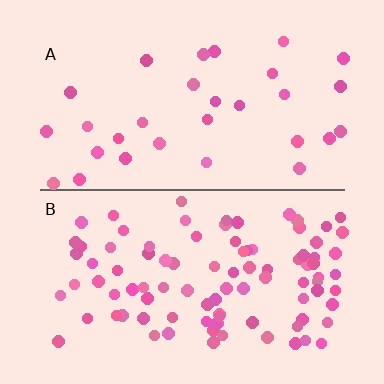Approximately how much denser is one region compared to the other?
Approximately 3.1× — region B over region A.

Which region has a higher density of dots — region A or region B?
B (the bottom).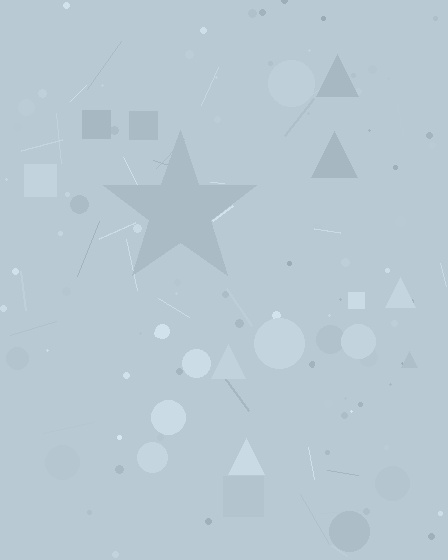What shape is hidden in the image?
A star is hidden in the image.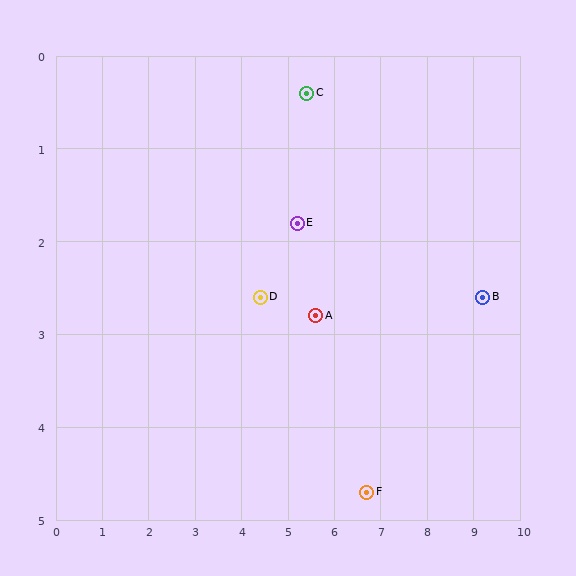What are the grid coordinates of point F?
Point F is at approximately (6.7, 4.7).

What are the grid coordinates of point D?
Point D is at approximately (4.4, 2.6).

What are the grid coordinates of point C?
Point C is at approximately (5.4, 0.4).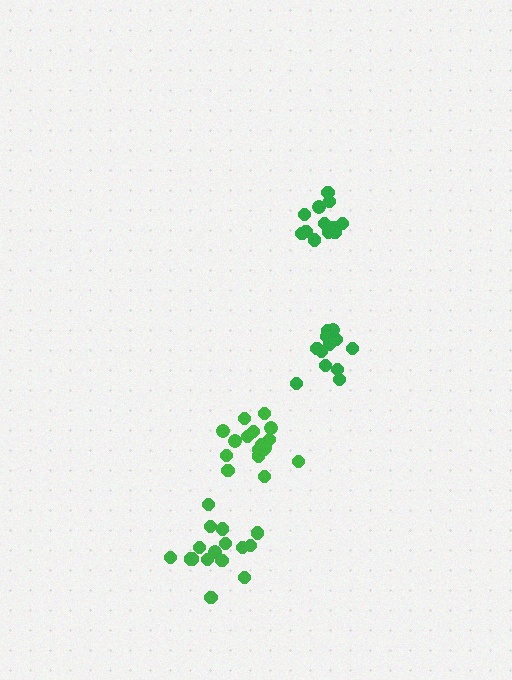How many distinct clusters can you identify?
There are 4 distinct clusters.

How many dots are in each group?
Group 1: 16 dots, Group 2: 12 dots, Group 3: 12 dots, Group 4: 17 dots (57 total).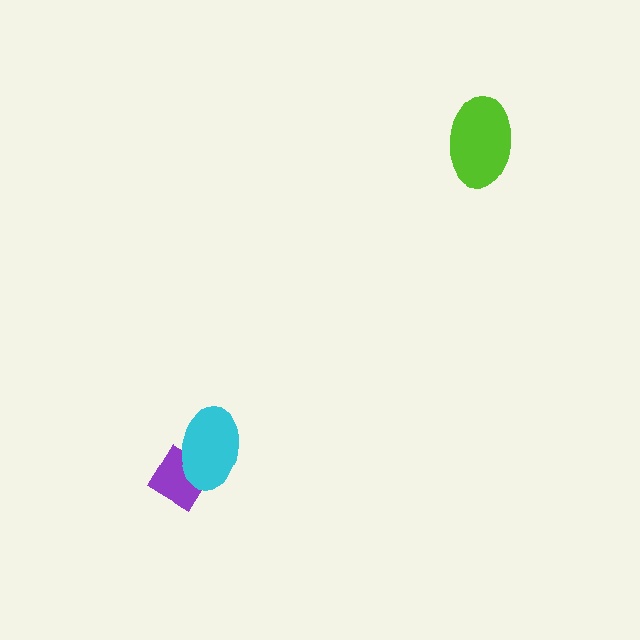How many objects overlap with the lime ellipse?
0 objects overlap with the lime ellipse.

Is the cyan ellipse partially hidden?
No, no other shape covers it.